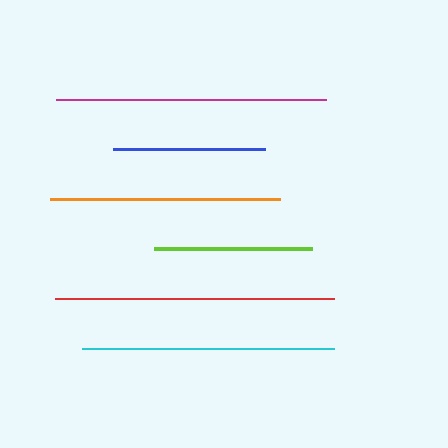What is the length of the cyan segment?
The cyan segment is approximately 252 pixels long.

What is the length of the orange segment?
The orange segment is approximately 231 pixels long.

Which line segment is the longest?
The red line is the longest at approximately 279 pixels.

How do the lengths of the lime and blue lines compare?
The lime and blue lines are approximately the same length.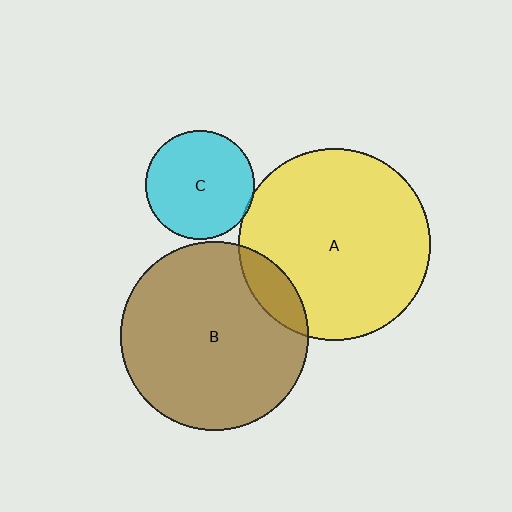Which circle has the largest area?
Circle A (yellow).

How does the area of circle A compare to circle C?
Approximately 3.1 times.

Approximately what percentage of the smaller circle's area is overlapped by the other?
Approximately 10%.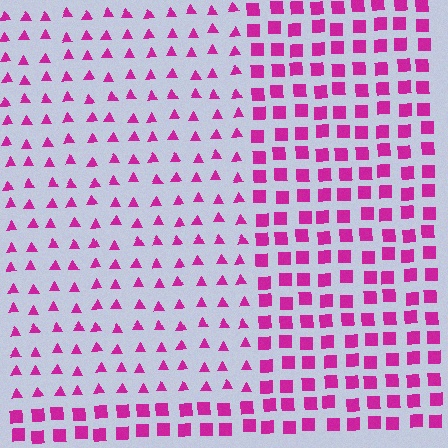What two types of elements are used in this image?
The image uses triangles inside the rectangle region and squares outside it.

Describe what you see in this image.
The image is filled with small magenta elements arranged in a uniform grid. A rectangle-shaped region contains triangles, while the surrounding area contains squares. The boundary is defined purely by the change in element shape.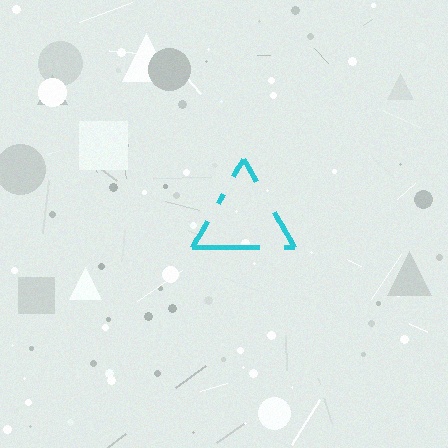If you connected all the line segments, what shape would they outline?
They would outline a triangle.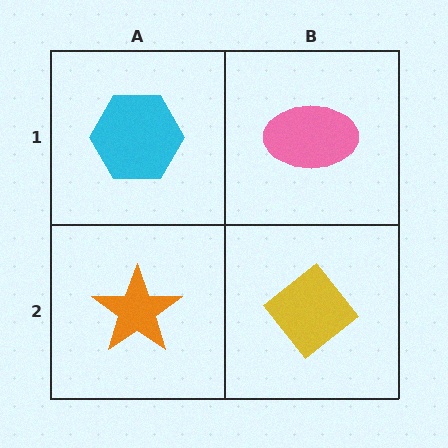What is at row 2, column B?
A yellow diamond.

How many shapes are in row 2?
2 shapes.